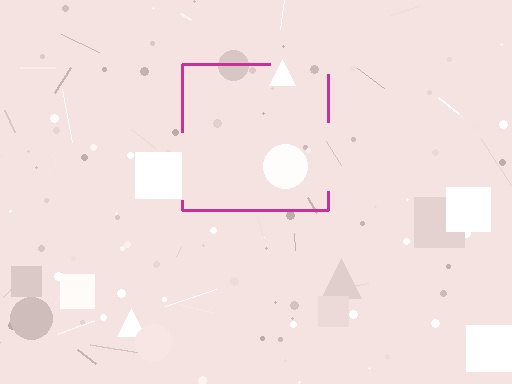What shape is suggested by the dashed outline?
The dashed outline suggests a square.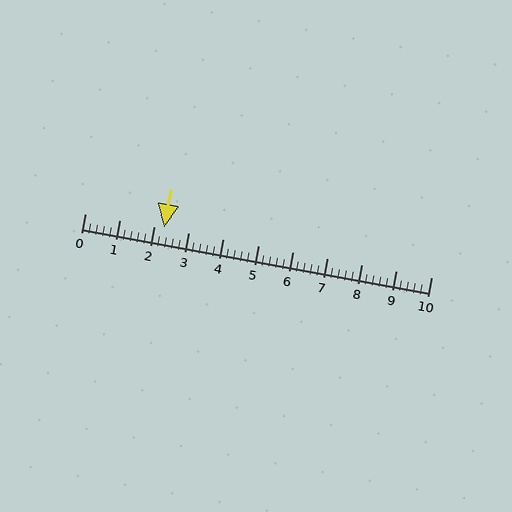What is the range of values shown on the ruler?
The ruler shows values from 0 to 10.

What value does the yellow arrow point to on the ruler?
The yellow arrow points to approximately 2.3.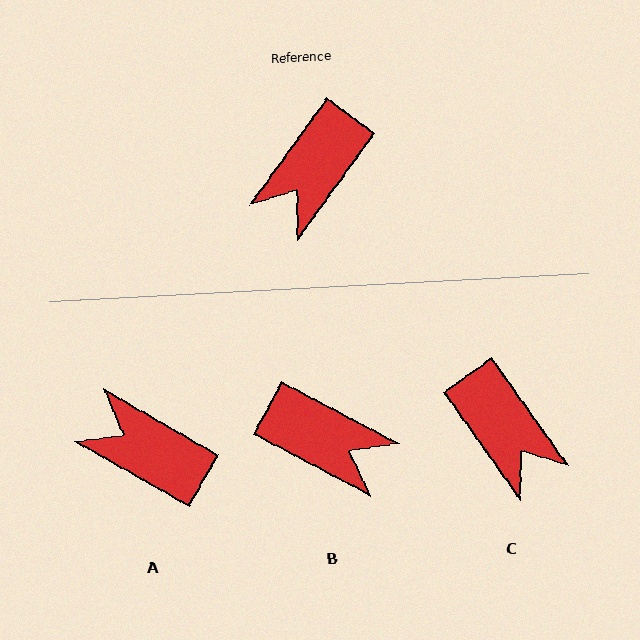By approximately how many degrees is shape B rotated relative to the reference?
Approximately 98 degrees counter-clockwise.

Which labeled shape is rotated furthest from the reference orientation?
B, about 98 degrees away.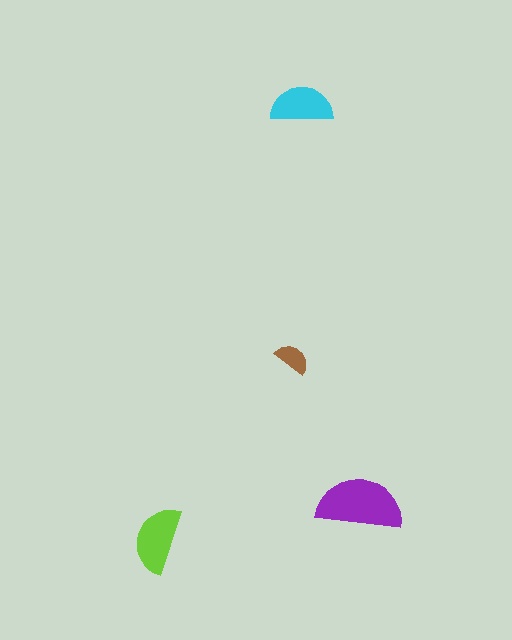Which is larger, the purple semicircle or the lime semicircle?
The purple one.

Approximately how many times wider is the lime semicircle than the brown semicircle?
About 2 times wider.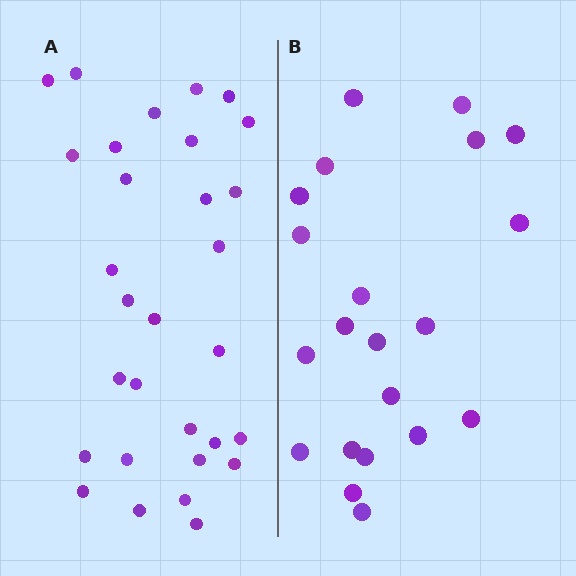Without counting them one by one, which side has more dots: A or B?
Region A (the left region) has more dots.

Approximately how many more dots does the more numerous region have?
Region A has roughly 8 or so more dots than region B.